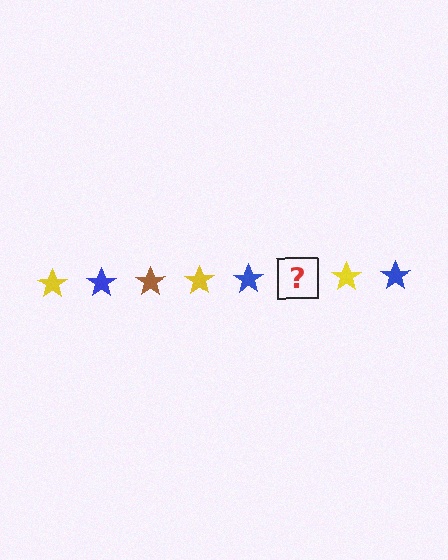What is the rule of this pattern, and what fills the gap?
The rule is that the pattern cycles through yellow, blue, brown stars. The gap should be filled with a brown star.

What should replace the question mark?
The question mark should be replaced with a brown star.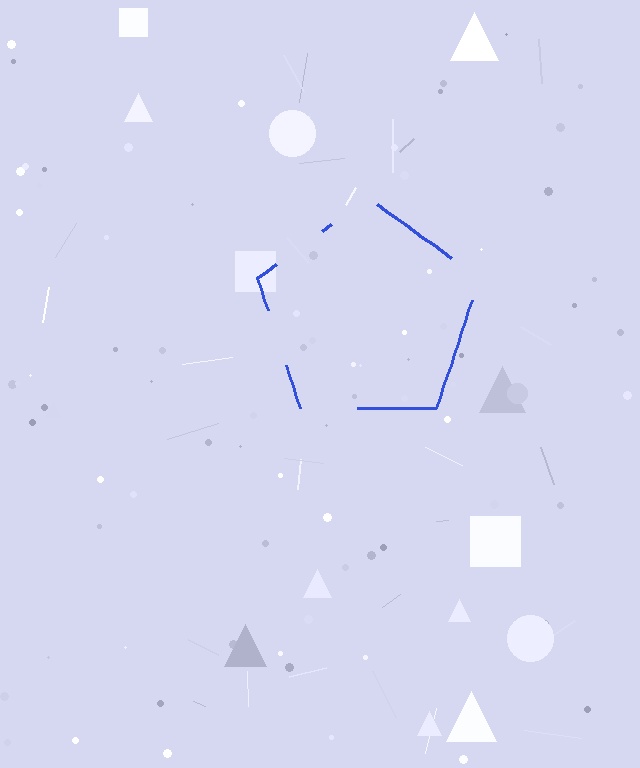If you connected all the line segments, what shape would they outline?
They would outline a pentagon.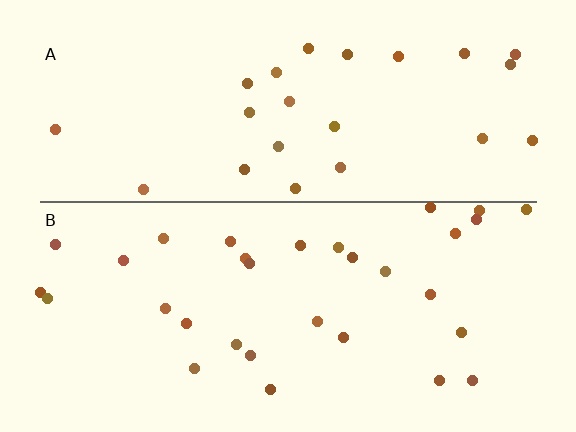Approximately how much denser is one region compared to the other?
Approximately 1.3× — region B over region A.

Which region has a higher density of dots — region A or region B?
B (the bottom).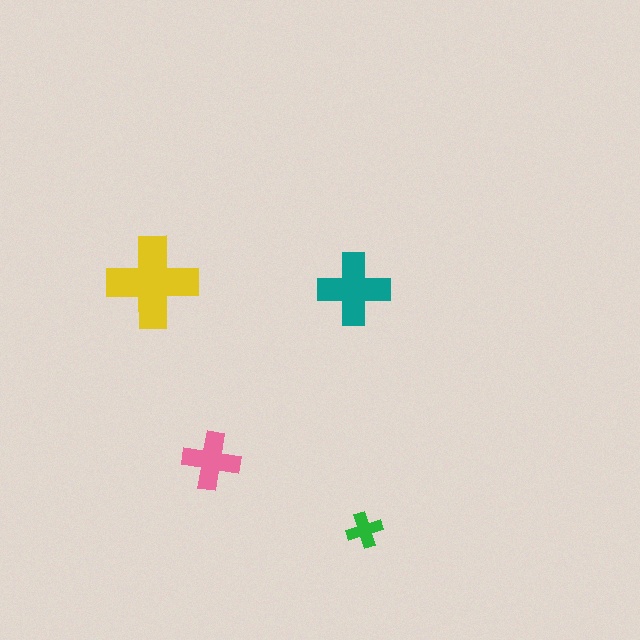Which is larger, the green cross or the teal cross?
The teal one.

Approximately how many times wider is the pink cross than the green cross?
About 1.5 times wider.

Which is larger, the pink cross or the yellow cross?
The yellow one.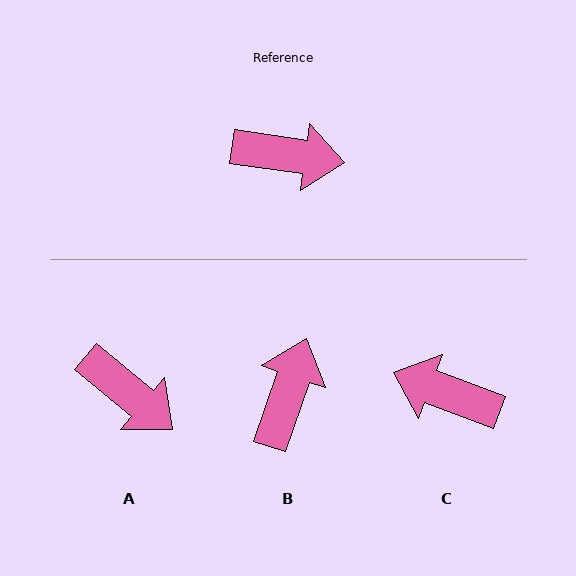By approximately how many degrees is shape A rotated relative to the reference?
Approximately 32 degrees clockwise.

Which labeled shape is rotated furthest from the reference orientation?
C, about 167 degrees away.